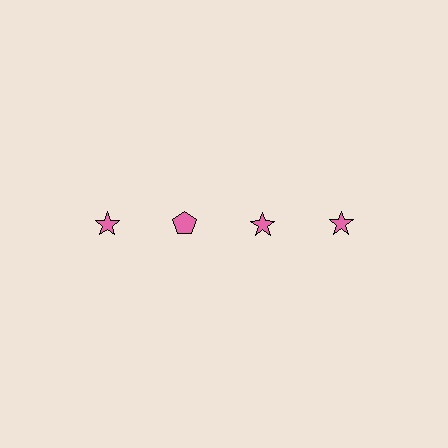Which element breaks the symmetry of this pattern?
The pink pentagon in the top row, second from left column breaks the symmetry. All other shapes are pink stars.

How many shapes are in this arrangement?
There are 4 shapes arranged in a grid pattern.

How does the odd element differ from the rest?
It has a different shape: pentagon instead of star.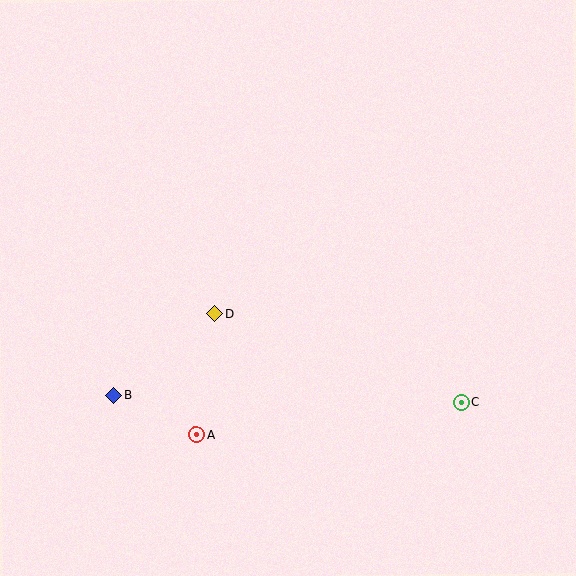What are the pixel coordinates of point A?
Point A is at (196, 435).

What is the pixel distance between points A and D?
The distance between A and D is 122 pixels.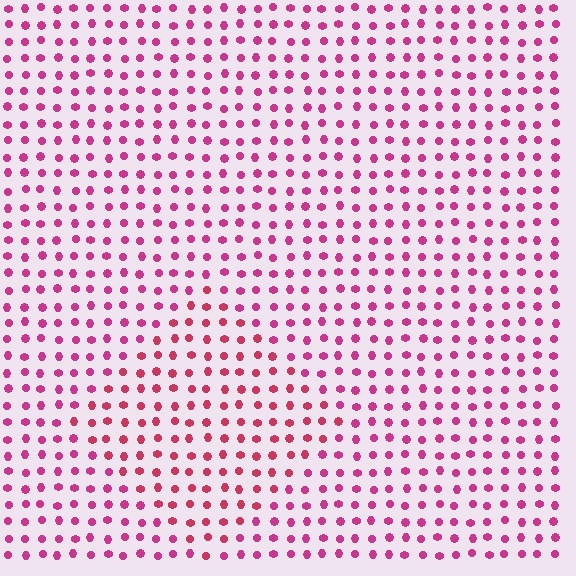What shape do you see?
I see a diamond.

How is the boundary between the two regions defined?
The boundary is defined purely by a slight shift in hue (about 20 degrees). Spacing, size, and orientation are identical on both sides.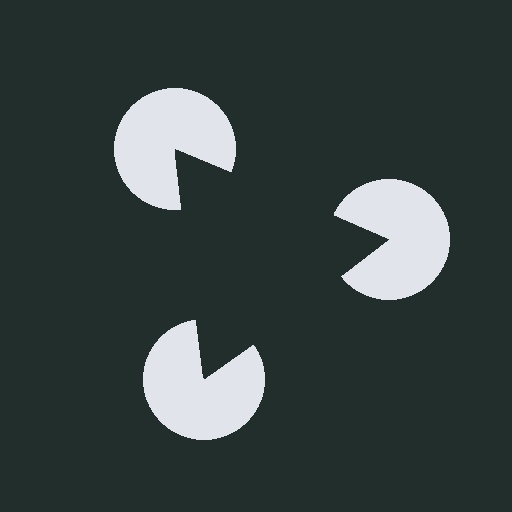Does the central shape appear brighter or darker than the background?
It typically appears slightly darker than the background, even though no actual brightness change is drawn.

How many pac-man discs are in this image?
There are 3 — one at each vertex of the illusory triangle.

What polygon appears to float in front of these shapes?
An illusory triangle — its edges are inferred from the aligned wedge cuts in the pac-man discs, not physically drawn.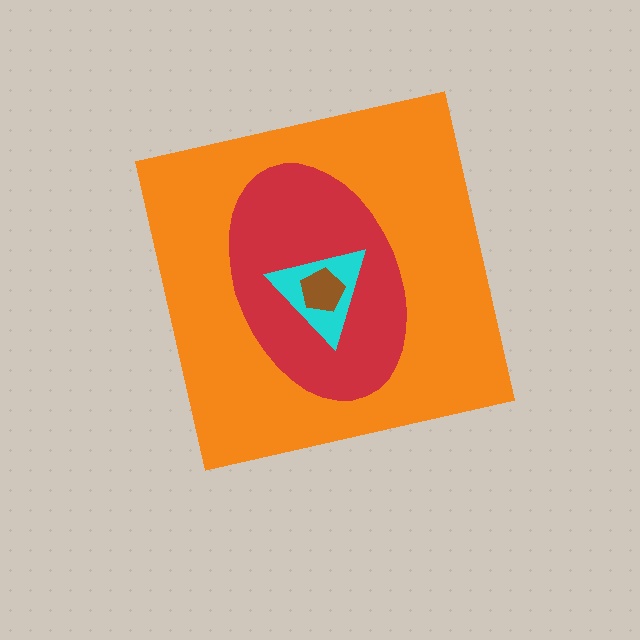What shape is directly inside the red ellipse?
The cyan triangle.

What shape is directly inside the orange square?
The red ellipse.